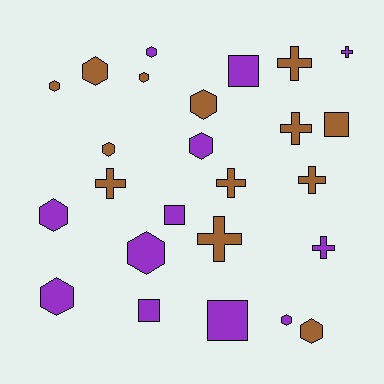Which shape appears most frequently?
Hexagon, with 12 objects.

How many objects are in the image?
There are 25 objects.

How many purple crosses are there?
There are 2 purple crosses.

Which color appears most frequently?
Brown, with 13 objects.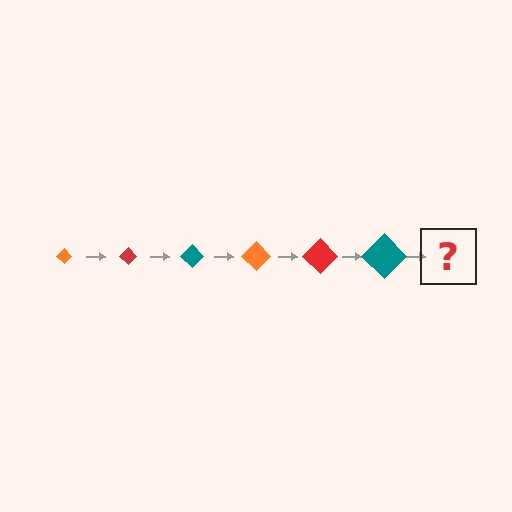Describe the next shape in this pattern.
It should be an orange diamond, larger than the previous one.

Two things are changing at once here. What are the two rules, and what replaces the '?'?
The two rules are that the diamond grows larger each step and the color cycles through orange, red, and teal. The '?' should be an orange diamond, larger than the previous one.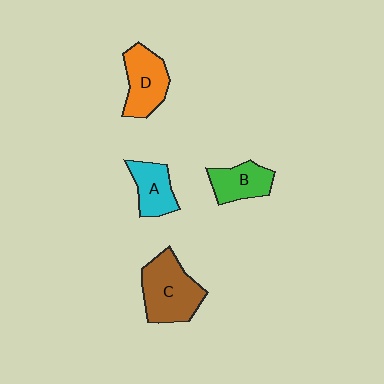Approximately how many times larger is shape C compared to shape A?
Approximately 1.6 times.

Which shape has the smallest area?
Shape A (cyan).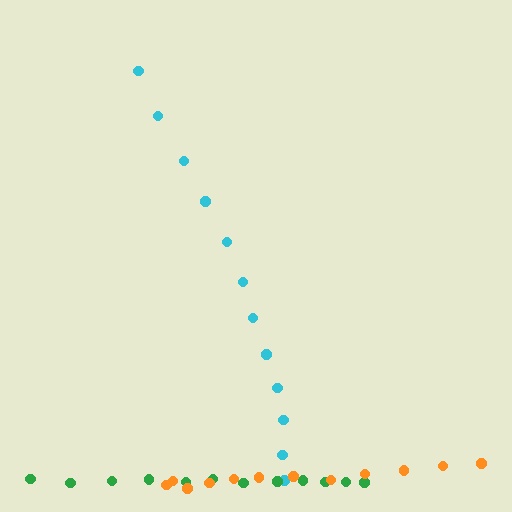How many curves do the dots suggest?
There are 3 distinct paths.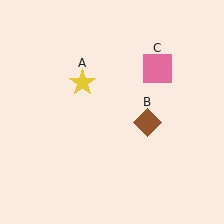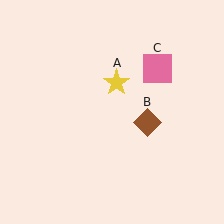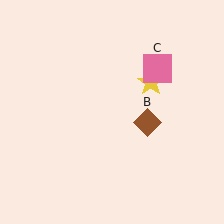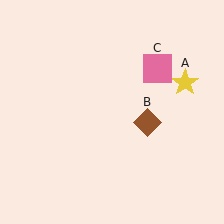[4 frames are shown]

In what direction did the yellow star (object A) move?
The yellow star (object A) moved right.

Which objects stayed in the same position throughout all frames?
Brown diamond (object B) and pink square (object C) remained stationary.